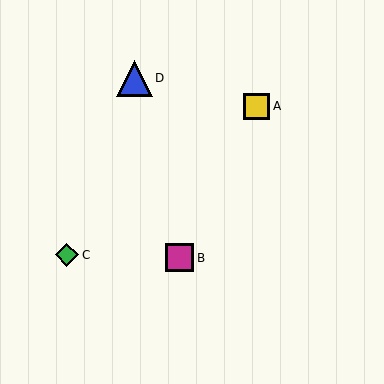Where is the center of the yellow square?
The center of the yellow square is at (256, 106).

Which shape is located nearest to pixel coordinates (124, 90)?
The blue triangle (labeled D) at (134, 79) is nearest to that location.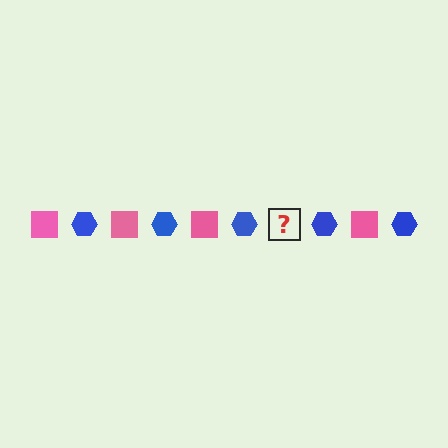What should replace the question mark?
The question mark should be replaced with a pink square.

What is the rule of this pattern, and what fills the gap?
The rule is that the pattern alternates between pink square and blue hexagon. The gap should be filled with a pink square.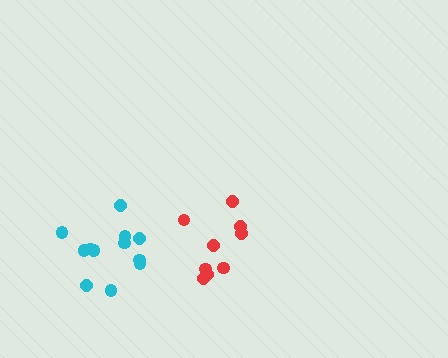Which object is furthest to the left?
The cyan cluster is leftmost.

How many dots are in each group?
Group 1: 13 dots, Group 2: 9 dots (22 total).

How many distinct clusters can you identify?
There are 2 distinct clusters.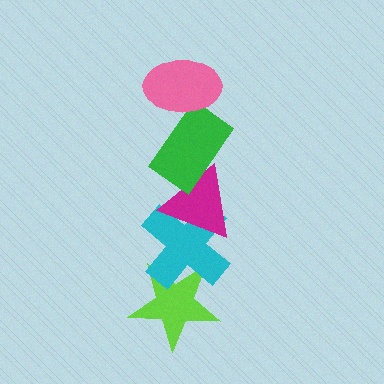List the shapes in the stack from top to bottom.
From top to bottom: the pink ellipse, the green rectangle, the magenta triangle, the cyan cross, the lime star.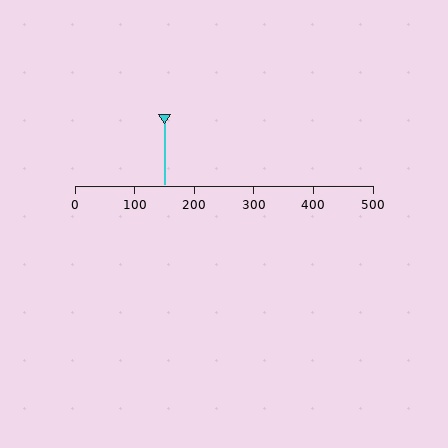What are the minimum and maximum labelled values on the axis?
The axis runs from 0 to 500.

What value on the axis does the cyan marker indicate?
The marker indicates approximately 150.